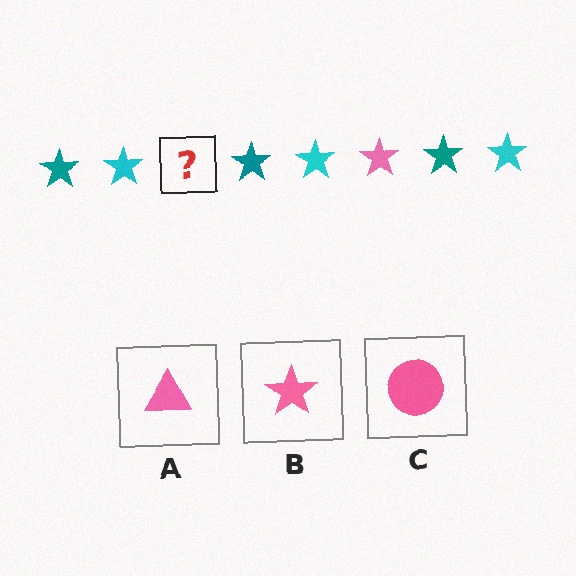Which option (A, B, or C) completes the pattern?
B.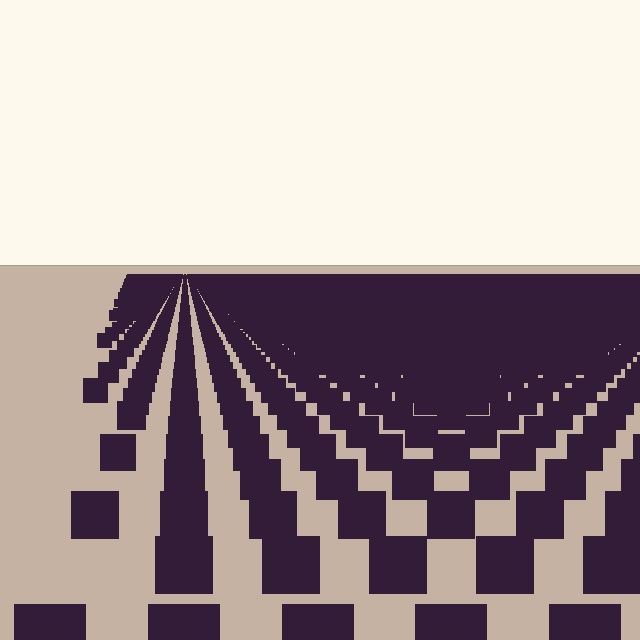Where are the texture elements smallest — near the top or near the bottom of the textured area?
Near the top.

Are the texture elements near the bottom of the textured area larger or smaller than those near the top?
Larger. Near the bottom, elements are closer to the viewer and appear at a bigger on-screen size.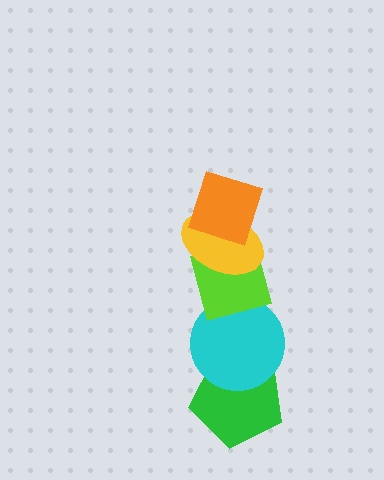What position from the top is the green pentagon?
The green pentagon is 5th from the top.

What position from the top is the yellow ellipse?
The yellow ellipse is 2nd from the top.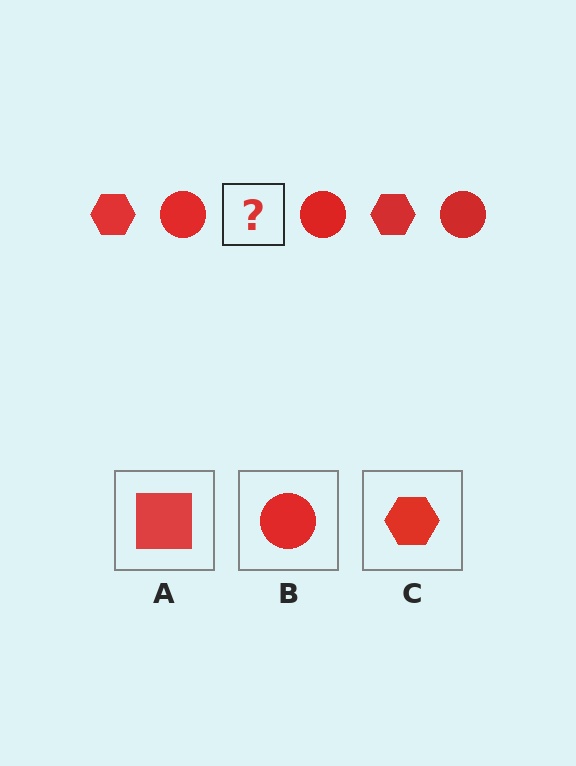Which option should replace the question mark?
Option C.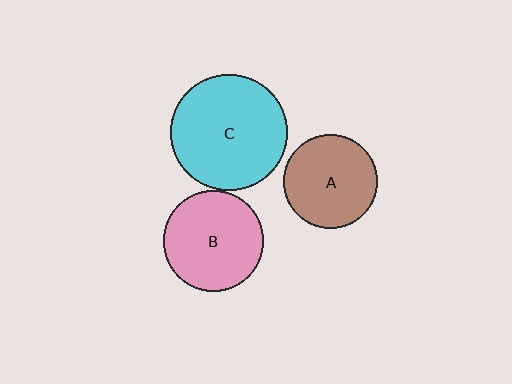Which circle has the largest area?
Circle C (cyan).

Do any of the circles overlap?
No, none of the circles overlap.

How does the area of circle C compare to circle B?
Approximately 1.3 times.